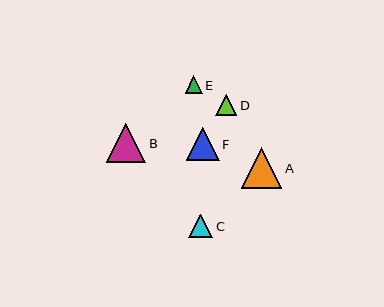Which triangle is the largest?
Triangle A is the largest with a size of approximately 40 pixels.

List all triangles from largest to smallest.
From largest to smallest: A, B, F, C, D, E.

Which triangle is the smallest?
Triangle E is the smallest with a size of approximately 17 pixels.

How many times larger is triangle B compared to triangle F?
Triangle B is approximately 1.2 times the size of triangle F.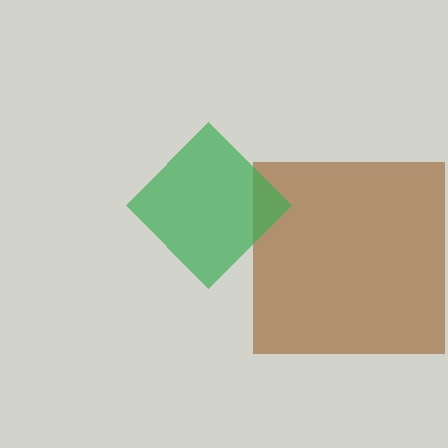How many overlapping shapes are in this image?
There are 2 overlapping shapes in the image.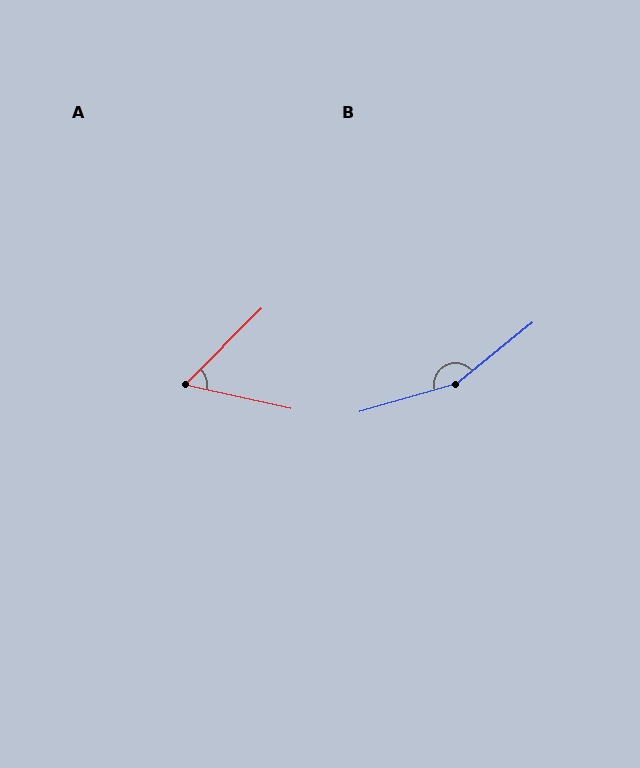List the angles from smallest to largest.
A (57°), B (157°).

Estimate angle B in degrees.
Approximately 157 degrees.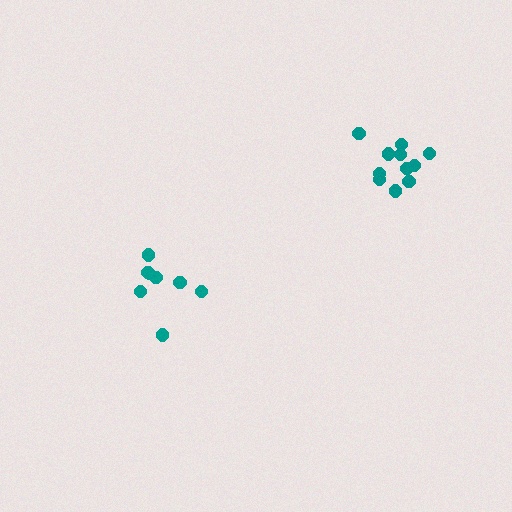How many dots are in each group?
Group 1: 8 dots, Group 2: 11 dots (19 total).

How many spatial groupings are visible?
There are 2 spatial groupings.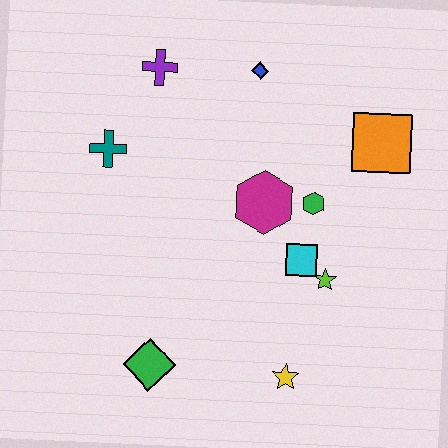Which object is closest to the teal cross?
The purple cross is closest to the teal cross.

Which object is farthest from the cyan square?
The purple cross is farthest from the cyan square.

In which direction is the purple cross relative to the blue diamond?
The purple cross is to the left of the blue diamond.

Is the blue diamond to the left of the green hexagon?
Yes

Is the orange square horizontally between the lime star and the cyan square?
No